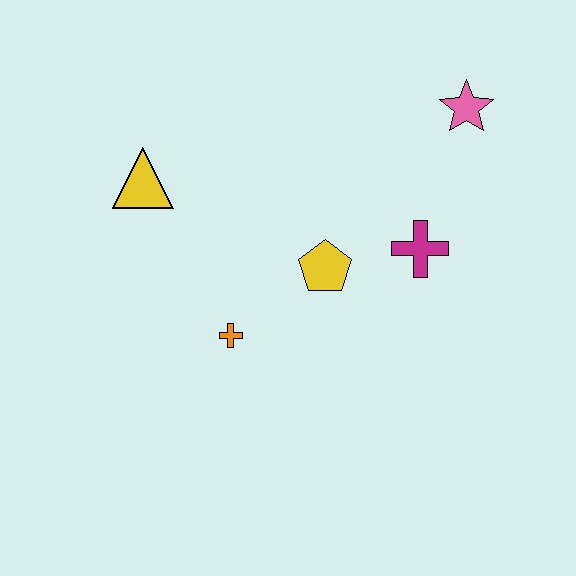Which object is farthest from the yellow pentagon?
The pink star is farthest from the yellow pentagon.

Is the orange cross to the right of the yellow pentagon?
No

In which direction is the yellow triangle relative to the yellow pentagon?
The yellow triangle is to the left of the yellow pentagon.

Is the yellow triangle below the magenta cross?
No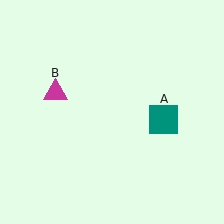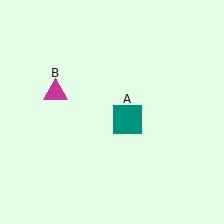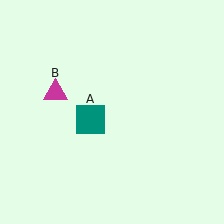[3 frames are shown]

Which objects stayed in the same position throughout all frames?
Magenta triangle (object B) remained stationary.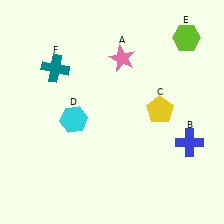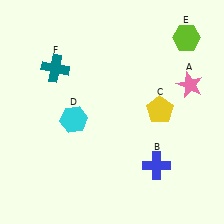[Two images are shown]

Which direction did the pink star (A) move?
The pink star (A) moved right.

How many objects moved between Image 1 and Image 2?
2 objects moved between the two images.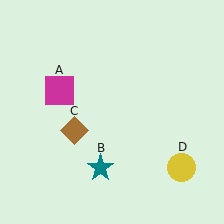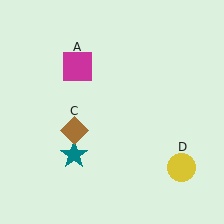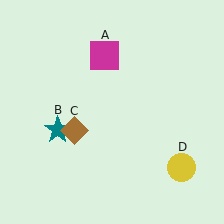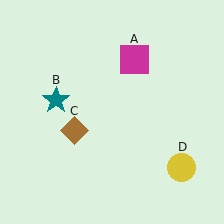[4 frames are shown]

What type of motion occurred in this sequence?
The magenta square (object A), teal star (object B) rotated clockwise around the center of the scene.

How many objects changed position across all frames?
2 objects changed position: magenta square (object A), teal star (object B).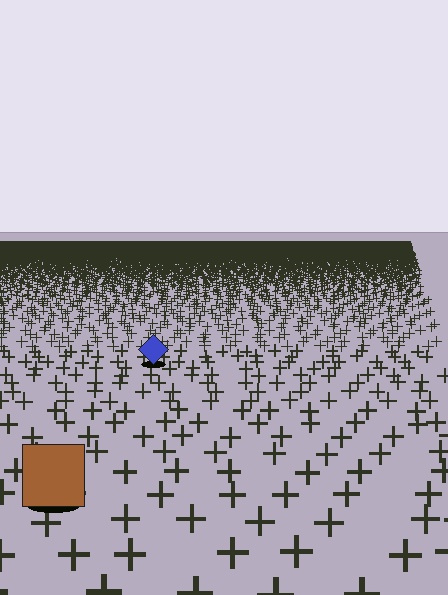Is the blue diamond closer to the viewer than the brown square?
No. The brown square is closer — you can tell from the texture gradient: the ground texture is coarser near it.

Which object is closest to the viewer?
The brown square is closest. The texture marks near it are larger and more spread out.